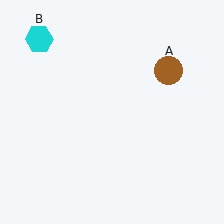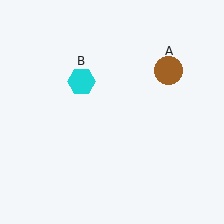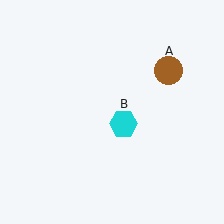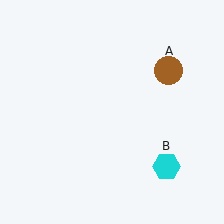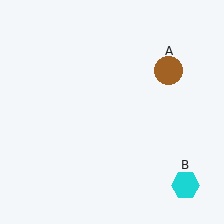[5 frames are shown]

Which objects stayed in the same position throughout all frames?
Brown circle (object A) remained stationary.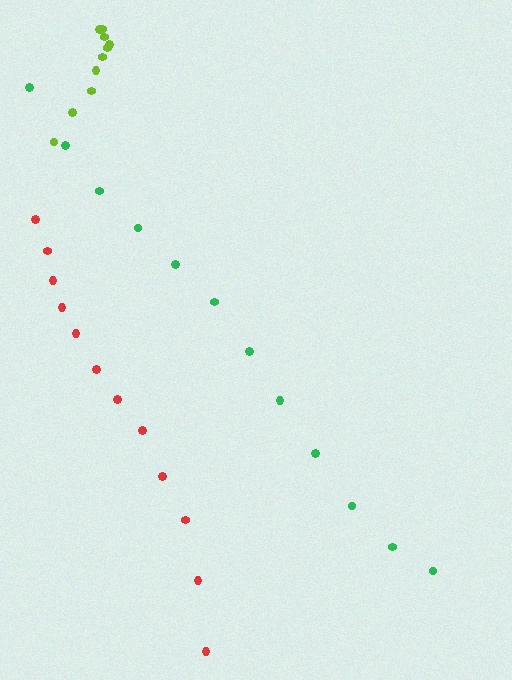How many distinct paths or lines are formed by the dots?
There are 3 distinct paths.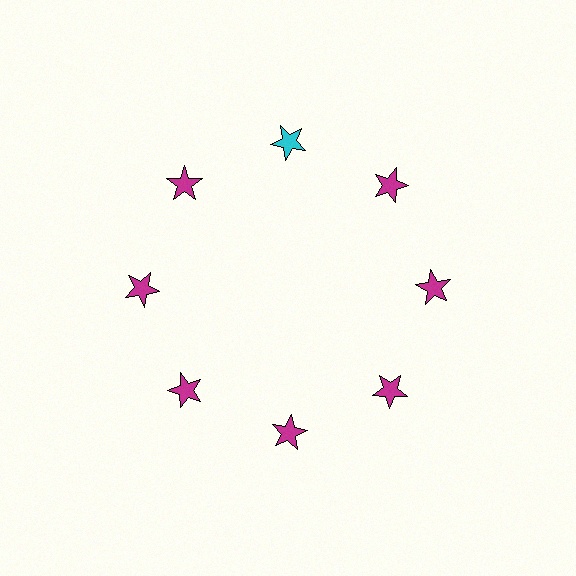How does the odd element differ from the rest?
It has a different color: cyan instead of magenta.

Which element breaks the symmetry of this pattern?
The cyan star at roughly the 12 o'clock position breaks the symmetry. All other shapes are magenta stars.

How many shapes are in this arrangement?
There are 8 shapes arranged in a ring pattern.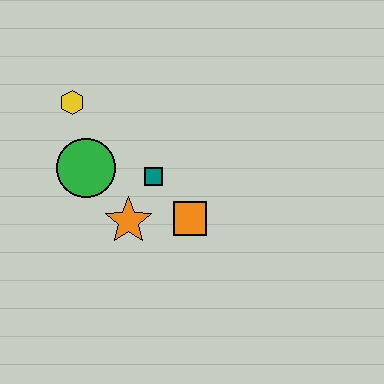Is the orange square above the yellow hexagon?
No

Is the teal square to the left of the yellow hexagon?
No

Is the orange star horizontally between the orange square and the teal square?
No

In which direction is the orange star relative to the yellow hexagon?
The orange star is below the yellow hexagon.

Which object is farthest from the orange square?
The yellow hexagon is farthest from the orange square.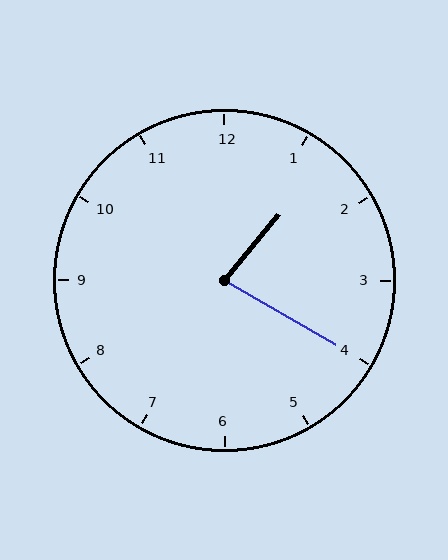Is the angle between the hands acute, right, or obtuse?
It is acute.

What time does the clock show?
1:20.